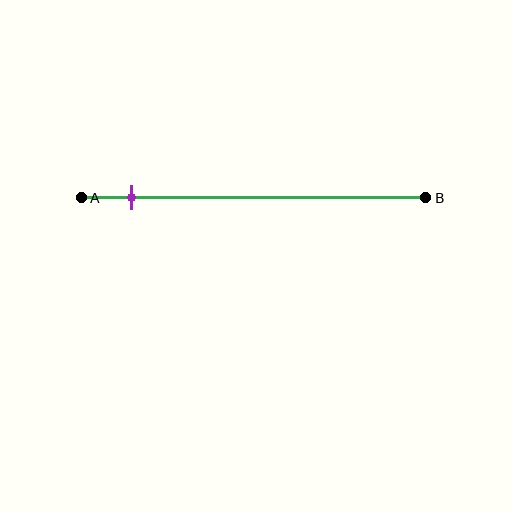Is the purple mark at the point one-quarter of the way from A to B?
No, the mark is at about 15% from A, not at the 25% one-quarter point.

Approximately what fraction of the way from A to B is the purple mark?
The purple mark is approximately 15% of the way from A to B.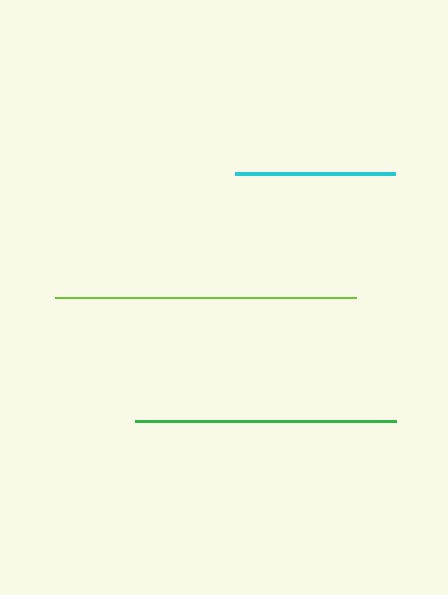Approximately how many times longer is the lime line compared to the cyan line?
The lime line is approximately 1.9 times the length of the cyan line.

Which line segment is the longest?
The lime line is the longest at approximately 301 pixels.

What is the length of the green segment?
The green segment is approximately 260 pixels long.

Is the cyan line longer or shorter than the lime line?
The lime line is longer than the cyan line.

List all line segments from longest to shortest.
From longest to shortest: lime, green, cyan.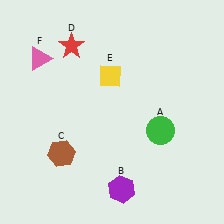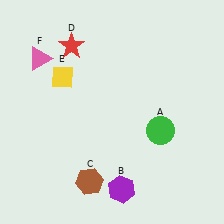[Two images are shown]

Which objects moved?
The objects that moved are: the brown hexagon (C), the yellow diamond (E).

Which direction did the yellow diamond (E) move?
The yellow diamond (E) moved left.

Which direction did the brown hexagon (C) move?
The brown hexagon (C) moved down.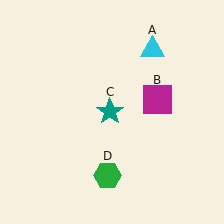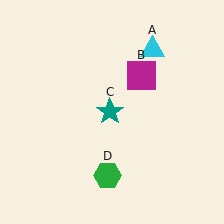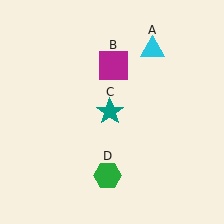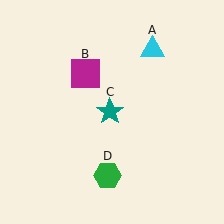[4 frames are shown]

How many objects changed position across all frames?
1 object changed position: magenta square (object B).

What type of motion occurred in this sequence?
The magenta square (object B) rotated counterclockwise around the center of the scene.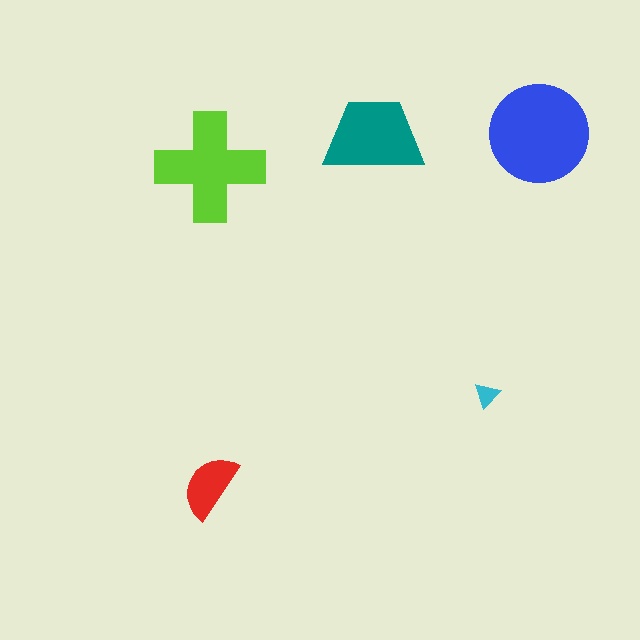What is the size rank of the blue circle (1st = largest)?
1st.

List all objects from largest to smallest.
The blue circle, the lime cross, the teal trapezoid, the red semicircle, the cyan triangle.